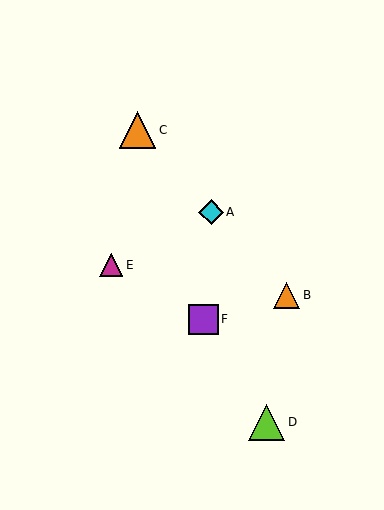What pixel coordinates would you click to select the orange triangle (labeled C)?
Click at (138, 130) to select the orange triangle C.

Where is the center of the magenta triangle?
The center of the magenta triangle is at (111, 265).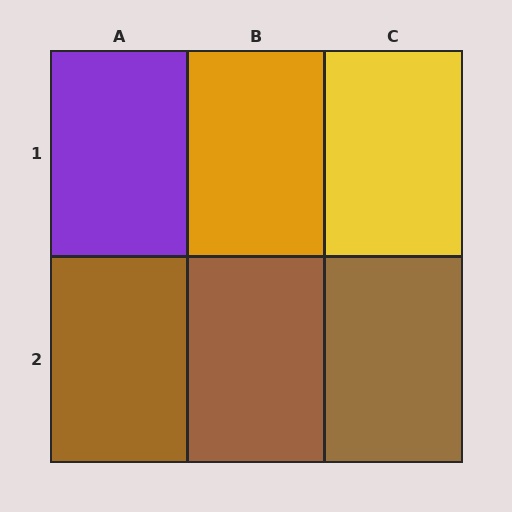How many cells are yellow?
1 cell is yellow.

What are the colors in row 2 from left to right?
Brown, brown, brown.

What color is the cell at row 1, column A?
Purple.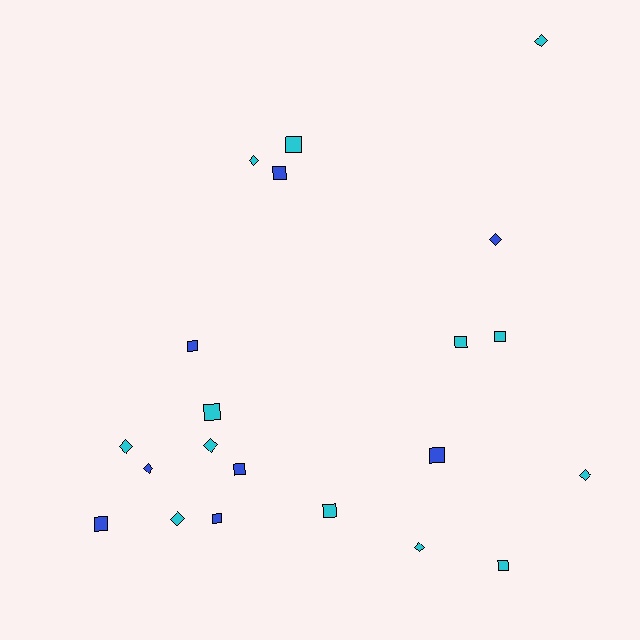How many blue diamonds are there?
There are 2 blue diamonds.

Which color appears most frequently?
Cyan, with 13 objects.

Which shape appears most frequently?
Square, with 12 objects.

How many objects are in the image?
There are 21 objects.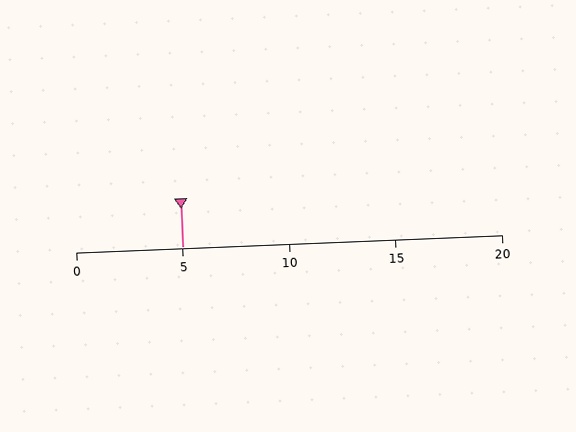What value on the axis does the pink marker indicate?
The marker indicates approximately 5.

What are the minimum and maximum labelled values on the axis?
The axis runs from 0 to 20.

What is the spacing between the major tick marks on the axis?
The major ticks are spaced 5 apart.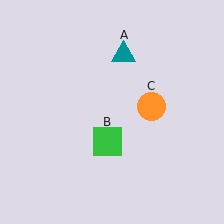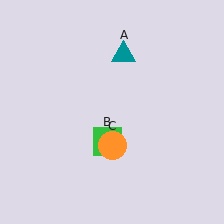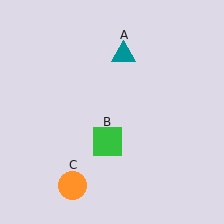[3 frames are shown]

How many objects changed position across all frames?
1 object changed position: orange circle (object C).